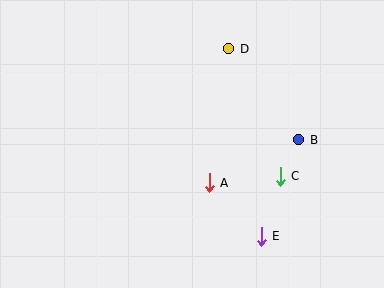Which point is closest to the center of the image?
Point A at (209, 183) is closest to the center.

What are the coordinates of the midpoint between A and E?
The midpoint between A and E is at (235, 209).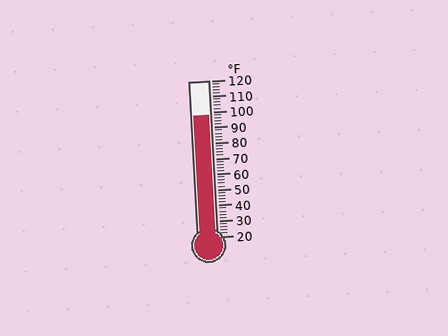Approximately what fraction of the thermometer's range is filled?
The thermometer is filled to approximately 80% of its range.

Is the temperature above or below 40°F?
The temperature is above 40°F.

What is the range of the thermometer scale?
The thermometer scale ranges from 20°F to 120°F.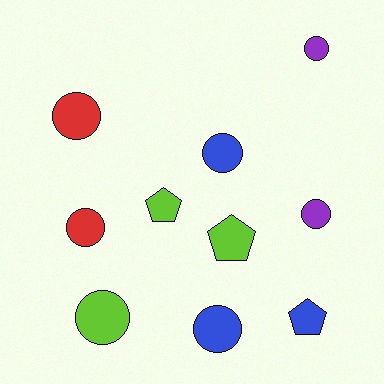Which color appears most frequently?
Blue, with 3 objects.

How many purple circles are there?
There are 2 purple circles.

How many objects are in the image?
There are 10 objects.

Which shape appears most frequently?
Circle, with 7 objects.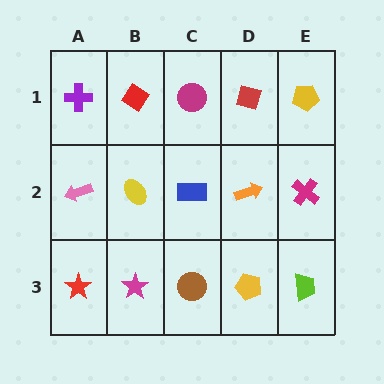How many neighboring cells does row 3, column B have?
3.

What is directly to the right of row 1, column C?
A red diamond.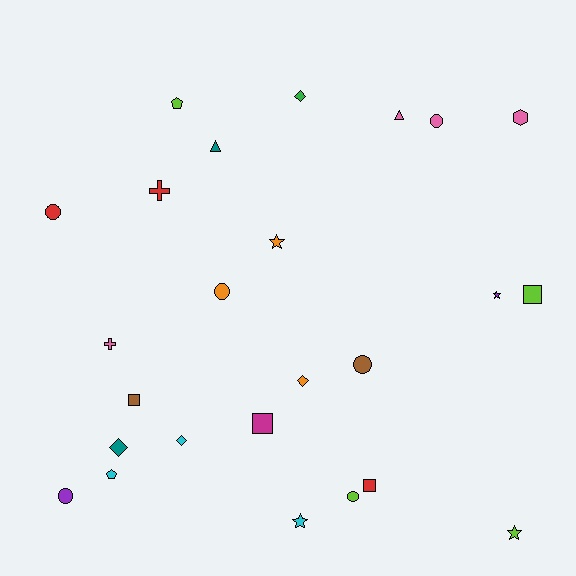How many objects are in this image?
There are 25 objects.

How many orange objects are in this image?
There are 3 orange objects.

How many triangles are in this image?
There are 2 triangles.